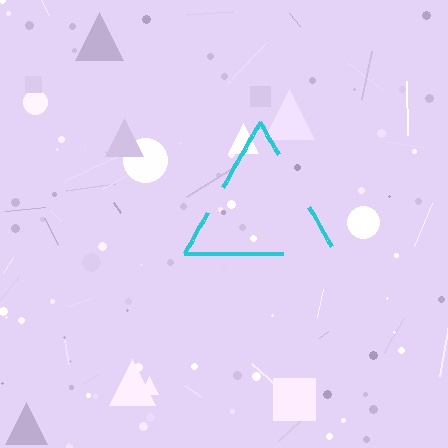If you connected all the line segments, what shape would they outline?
They would outline a triangle.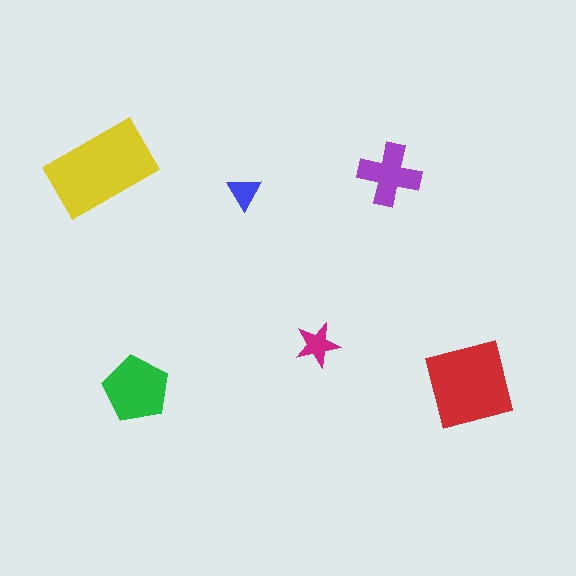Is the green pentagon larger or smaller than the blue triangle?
Larger.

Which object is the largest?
The yellow rectangle.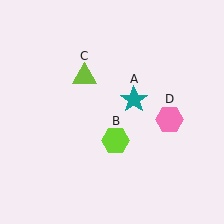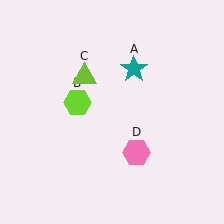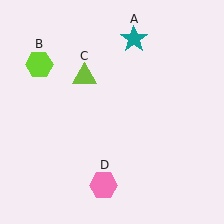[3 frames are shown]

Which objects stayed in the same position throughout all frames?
Lime triangle (object C) remained stationary.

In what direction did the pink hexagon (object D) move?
The pink hexagon (object D) moved down and to the left.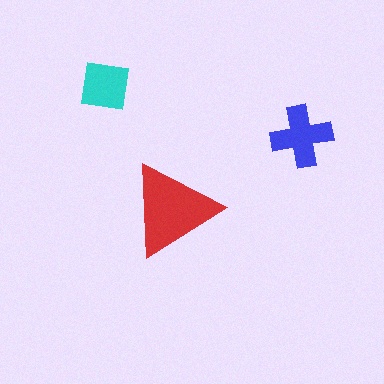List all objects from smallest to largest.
The cyan square, the blue cross, the red triangle.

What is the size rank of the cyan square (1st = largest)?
3rd.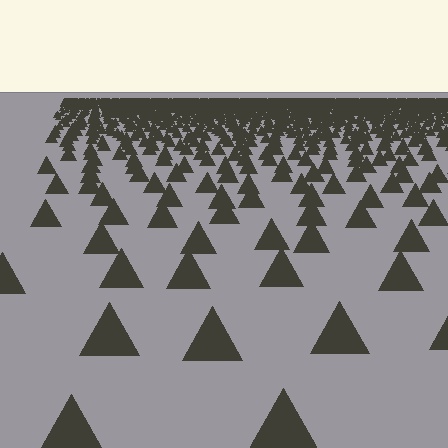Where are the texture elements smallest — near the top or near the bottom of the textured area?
Near the top.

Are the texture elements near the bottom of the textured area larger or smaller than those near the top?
Larger. Near the bottom, elements are closer to the viewer and appear at a bigger on-screen size.